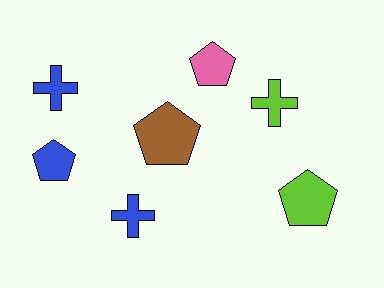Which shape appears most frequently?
Pentagon, with 4 objects.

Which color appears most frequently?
Blue, with 3 objects.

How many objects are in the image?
There are 7 objects.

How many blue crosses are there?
There are 2 blue crosses.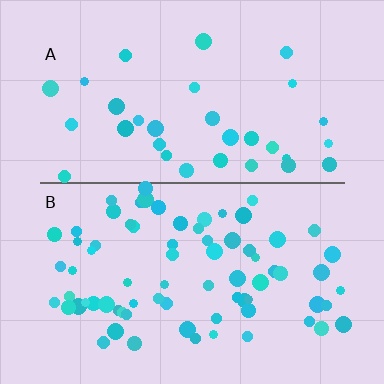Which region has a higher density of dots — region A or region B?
B (the bottom).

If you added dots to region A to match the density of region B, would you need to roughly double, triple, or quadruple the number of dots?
Approximately double.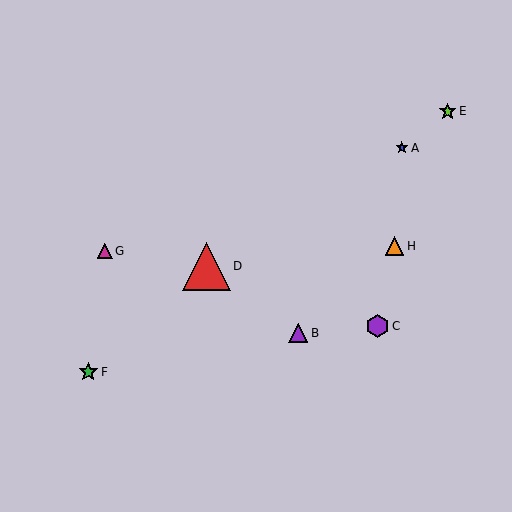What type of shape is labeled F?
Shape F is a green star.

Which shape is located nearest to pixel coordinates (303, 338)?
The purple triangle (labeled B) at (298, 333) is nearest to that location.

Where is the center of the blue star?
The center of the blue star is at (402, 148).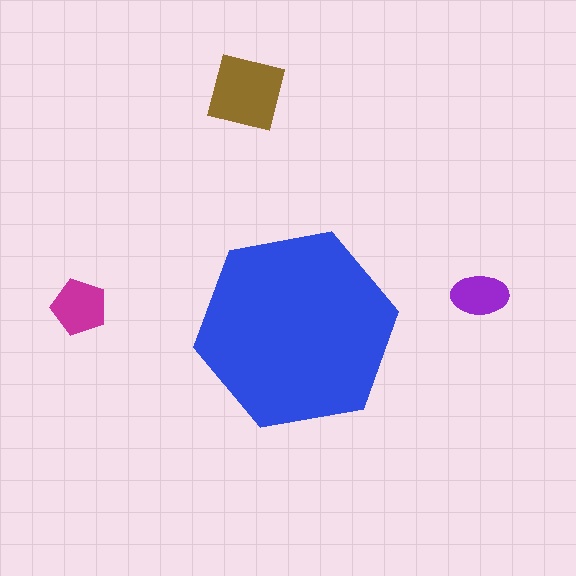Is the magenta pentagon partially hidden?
No, the magenta pentagon is fully visible.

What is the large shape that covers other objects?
A blue hexagon.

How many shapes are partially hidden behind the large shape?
0 shapes are partially hidden.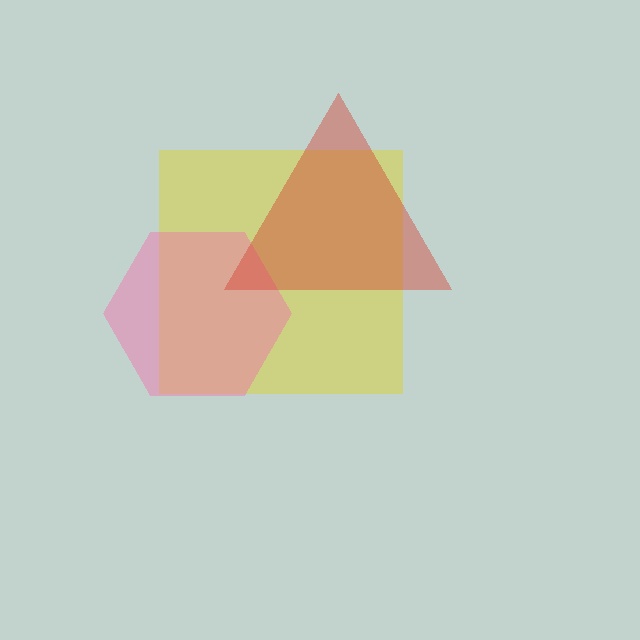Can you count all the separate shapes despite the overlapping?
Yes, there are 3 separate shapes.